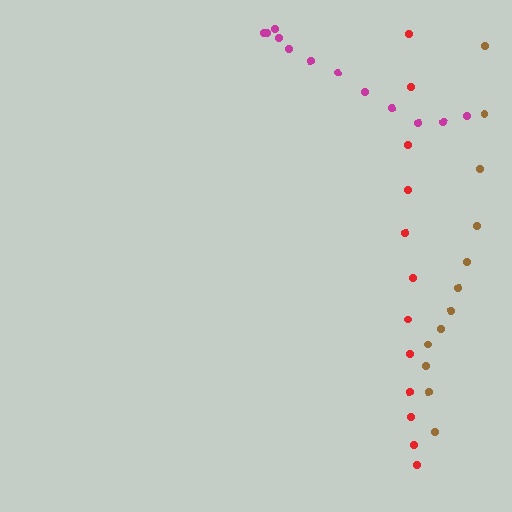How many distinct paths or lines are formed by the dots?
There are 3 distinct paths.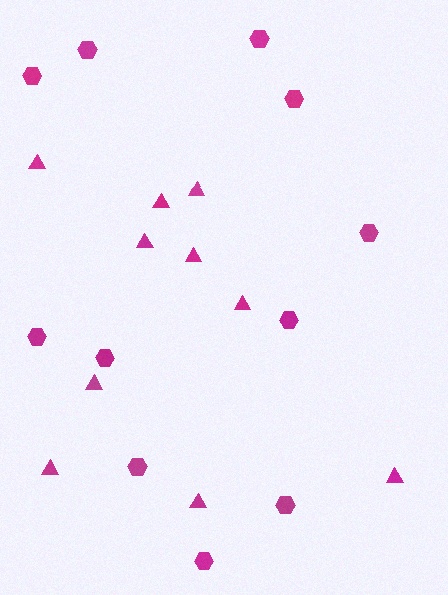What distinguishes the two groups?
There are 2 groups: one group of triangles (10) and one group of hexagons (11).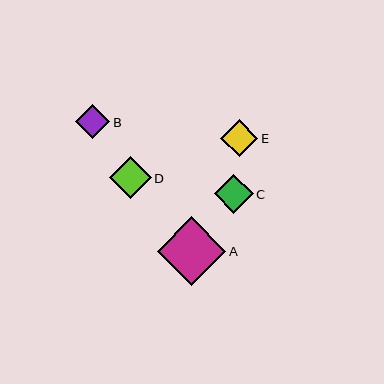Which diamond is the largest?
Diamond A is the largest with a size of approximately 68 pixels.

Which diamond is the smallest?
Diamond B is the smallest with a size of approximately 34 pixels.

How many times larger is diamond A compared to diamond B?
Diamond A is approximately 2.0 times the size of diamond B.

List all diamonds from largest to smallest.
From largest to smallest: A, D, C, E, B.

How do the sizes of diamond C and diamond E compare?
Diamond C and diamond E are approximately the same size.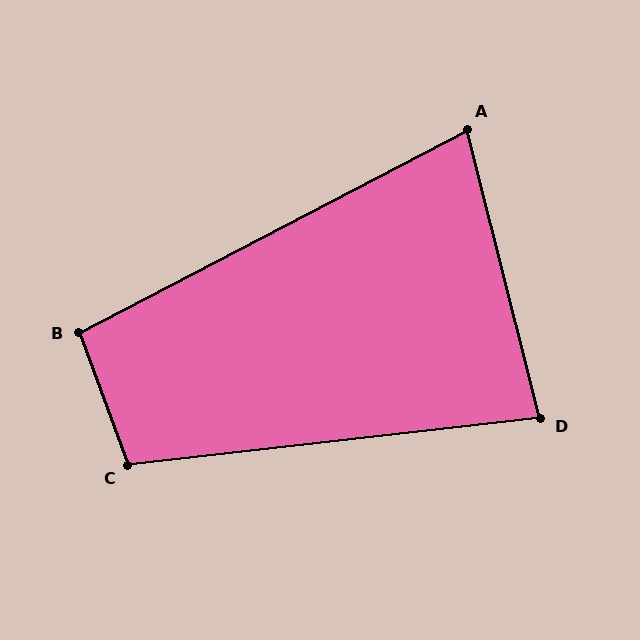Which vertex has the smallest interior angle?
A, at approximately 76 degrees.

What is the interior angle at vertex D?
Approximately 82 degrees (acute).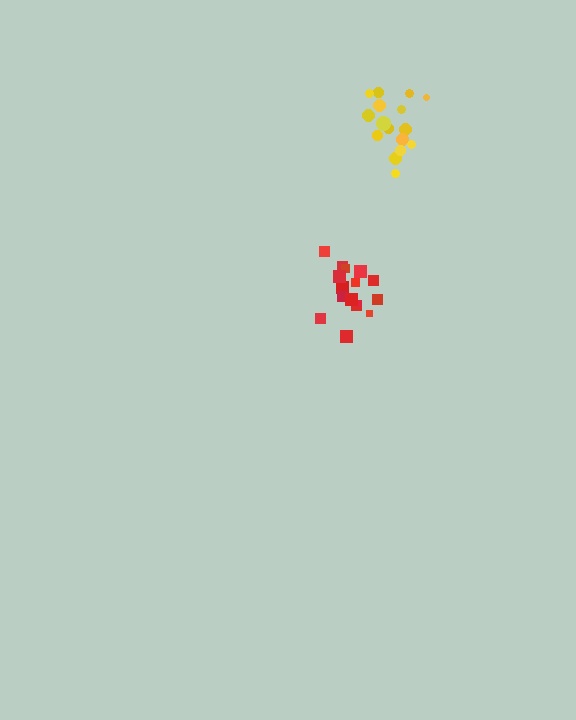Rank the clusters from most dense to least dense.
red, yellow.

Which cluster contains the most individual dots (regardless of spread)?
Yellow (16).